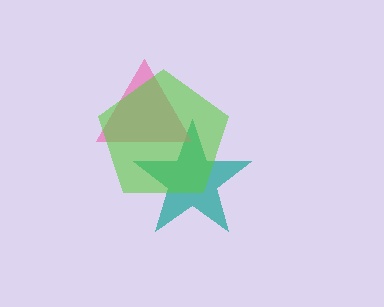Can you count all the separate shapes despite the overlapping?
Yes, there are 3 separate shapes.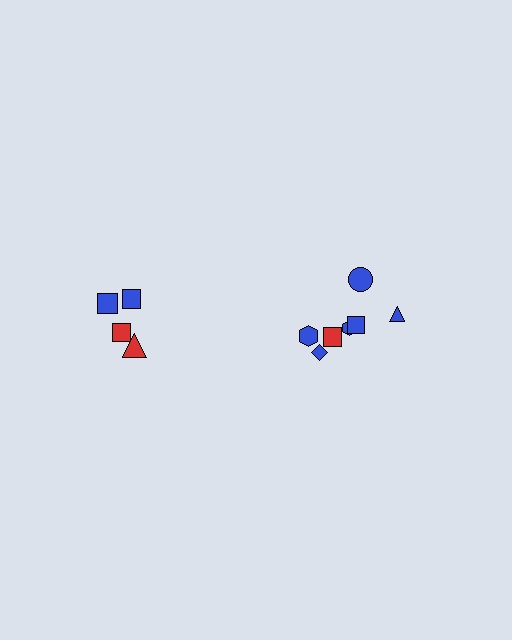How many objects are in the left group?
There are 4 objects.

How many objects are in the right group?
There are 7 objects.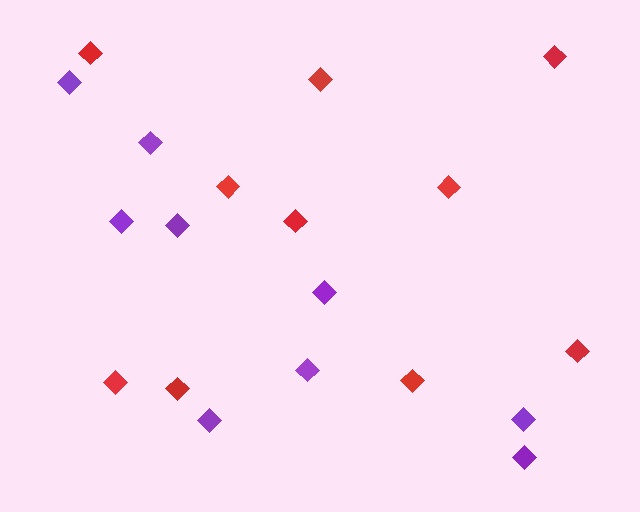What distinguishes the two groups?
There are 2 groups: one group of purple diamonds (9) and one group of red diamonds (10).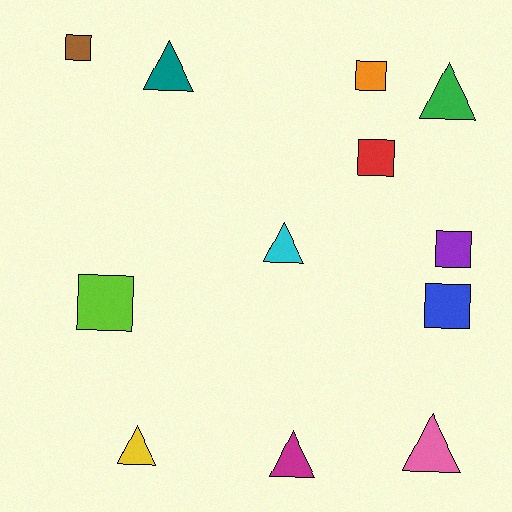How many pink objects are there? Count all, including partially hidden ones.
There is 1 pink object.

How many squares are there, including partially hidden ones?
There are 6 squares.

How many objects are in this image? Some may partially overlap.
There are 12 objects.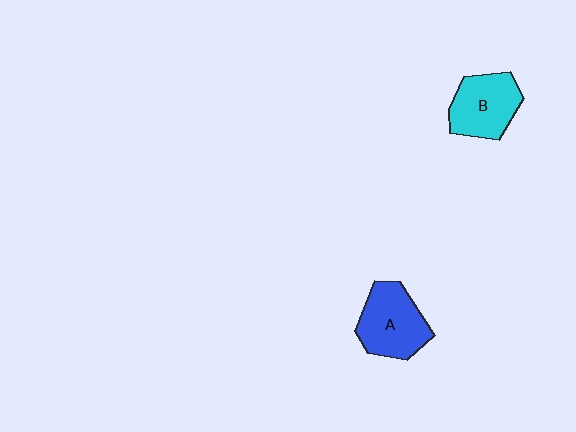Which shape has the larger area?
Shape A (blue).